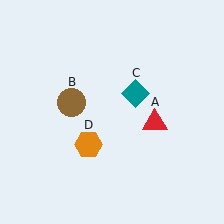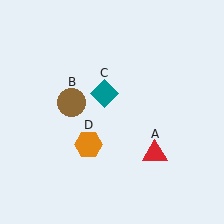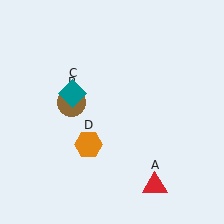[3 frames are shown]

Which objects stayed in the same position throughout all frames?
Brown circle (object B) and orange hexagon (object D) remained stationary.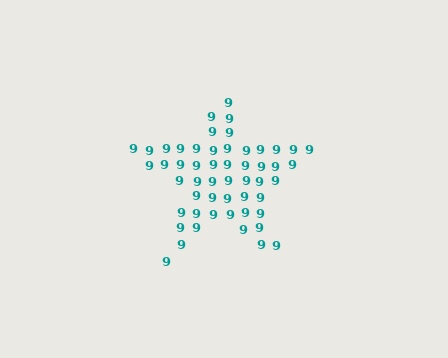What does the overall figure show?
The overall figure shows a star.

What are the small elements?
The small elements are digit 9's.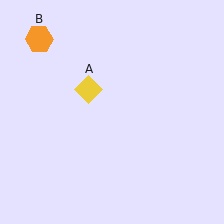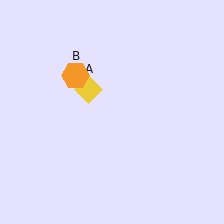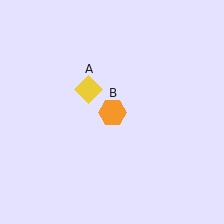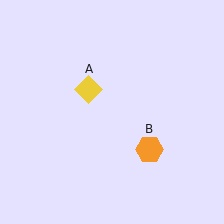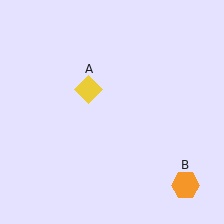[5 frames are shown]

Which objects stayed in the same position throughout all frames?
Yellow diamond (object A) remained stationary.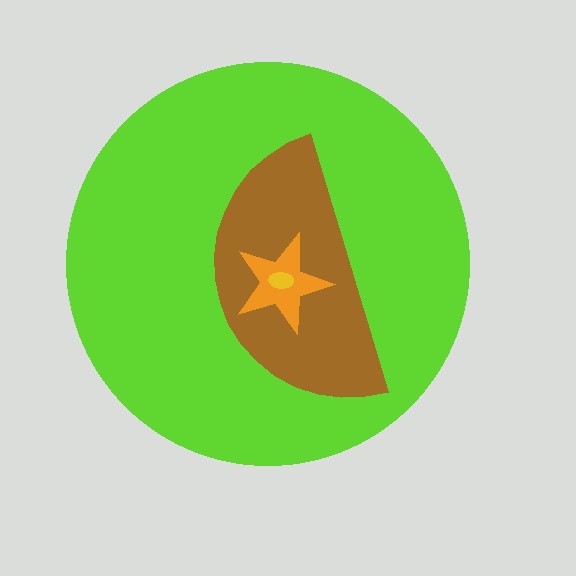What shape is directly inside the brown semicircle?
The orange star.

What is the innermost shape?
The yellow ellipse.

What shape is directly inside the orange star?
The yellow ellipse.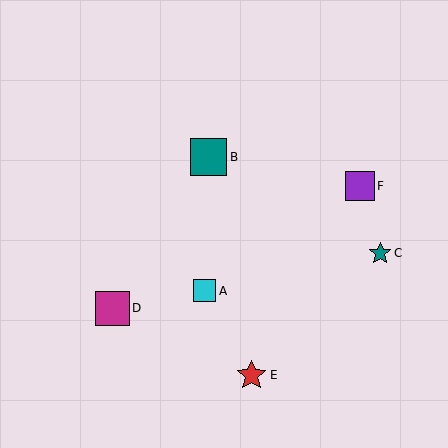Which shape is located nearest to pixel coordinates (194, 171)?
The teal square (labeled B) at (208, 157) is nearest to that location.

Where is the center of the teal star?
The center of the teal star is at (380, 253).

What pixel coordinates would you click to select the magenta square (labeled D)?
Click at (112, 308) to select the magenta square D.